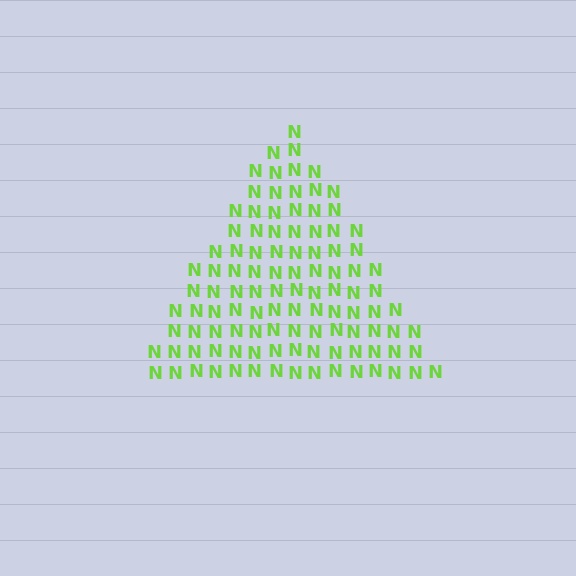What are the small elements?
The small elements are letter N's.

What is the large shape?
The large shape is a triangle.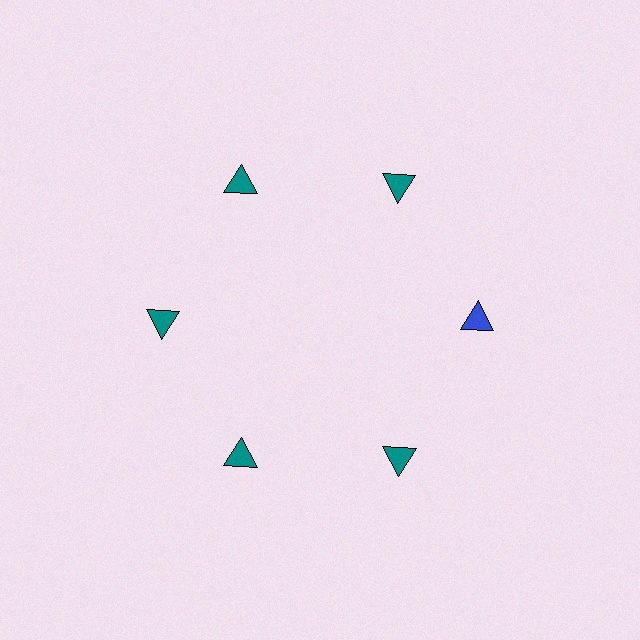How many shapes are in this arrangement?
There are 6 shapes arranged in a ring pattern.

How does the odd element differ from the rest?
It has a different color: blue instead of teal.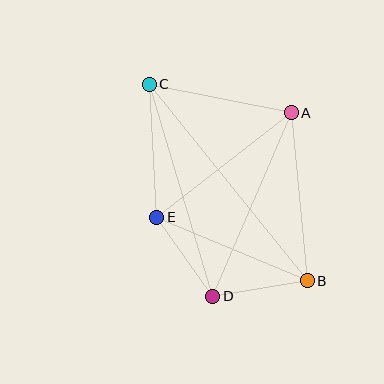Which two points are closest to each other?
Points B and D are closest to each other.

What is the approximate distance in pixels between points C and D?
The distance between C and D is approximately 221 pixels.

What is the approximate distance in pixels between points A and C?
The distance between A and C is approximately 145 pixels.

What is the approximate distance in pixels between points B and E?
The distance between B and E is approximately 164 pixels.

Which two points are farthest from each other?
Points B and C are farthest from each other.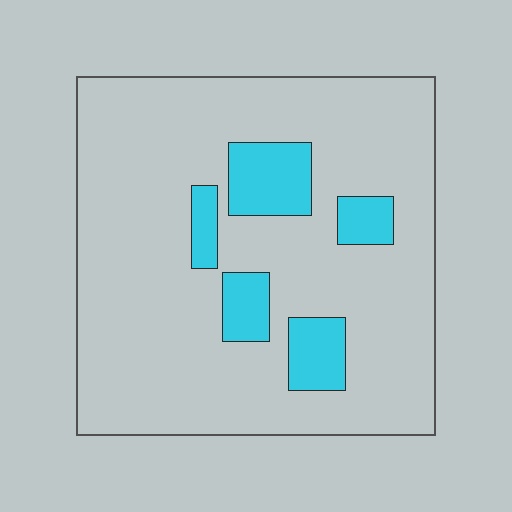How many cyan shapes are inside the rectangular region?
5.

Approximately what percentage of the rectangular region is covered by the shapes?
Approximately 15%.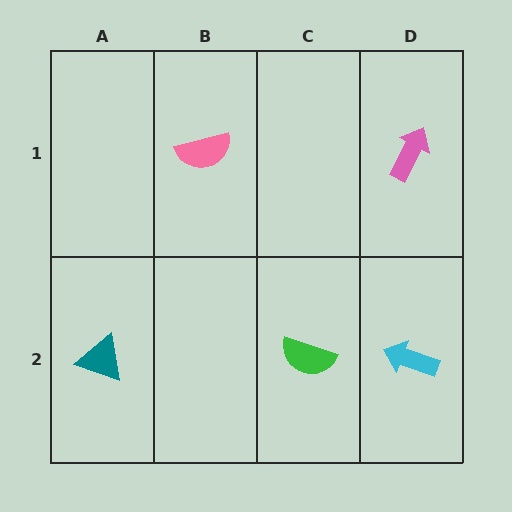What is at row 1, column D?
A pink arrow.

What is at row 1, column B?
A pink semicircle.